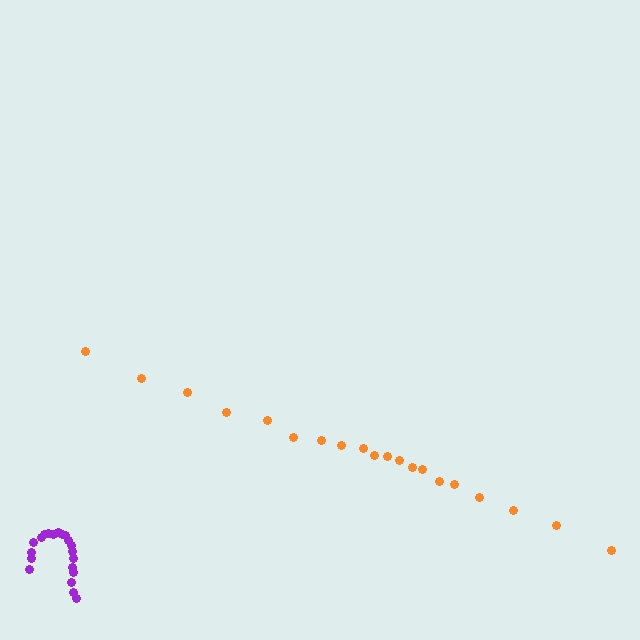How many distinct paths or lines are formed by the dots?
There are 2 distinct paths.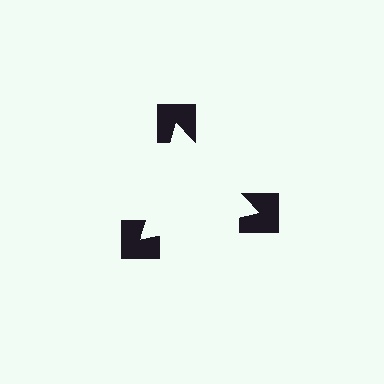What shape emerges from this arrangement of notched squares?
An illusory triangle — its edges are inferred from the aligned wedge cuts in the notched squares, not physically drawn.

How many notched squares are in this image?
There are 3 — one at each vertex of the illusory triangle.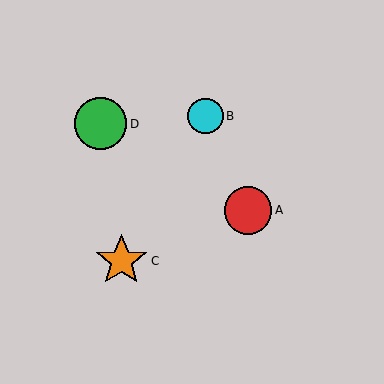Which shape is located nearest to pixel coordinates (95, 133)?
The green circle (labeled D) at (101, 124) is nearest to that location.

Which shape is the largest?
The orange star (labeled C) is the largest.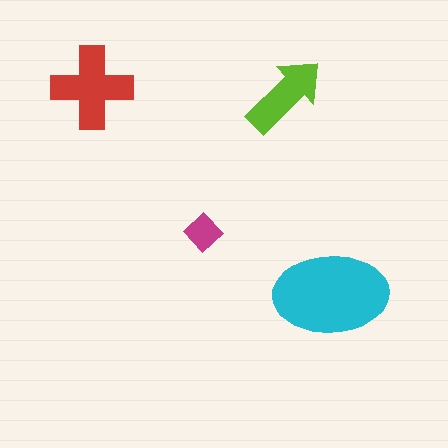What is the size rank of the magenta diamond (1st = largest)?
4th.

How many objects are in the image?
There are 4 objects in the image.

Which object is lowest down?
The cyan ellipse is bottommost.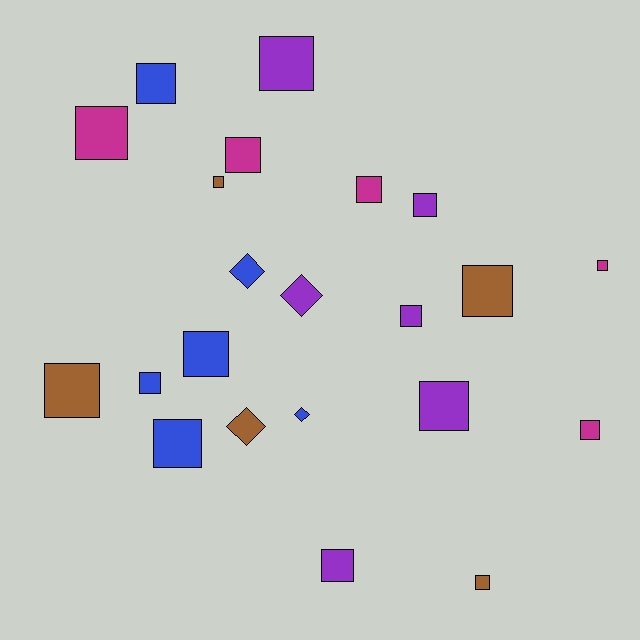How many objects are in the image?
There are 22 objects.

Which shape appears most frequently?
Square, with 18 objects.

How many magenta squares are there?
There are 5 magenta squares.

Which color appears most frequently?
Purple, with 6 objects.